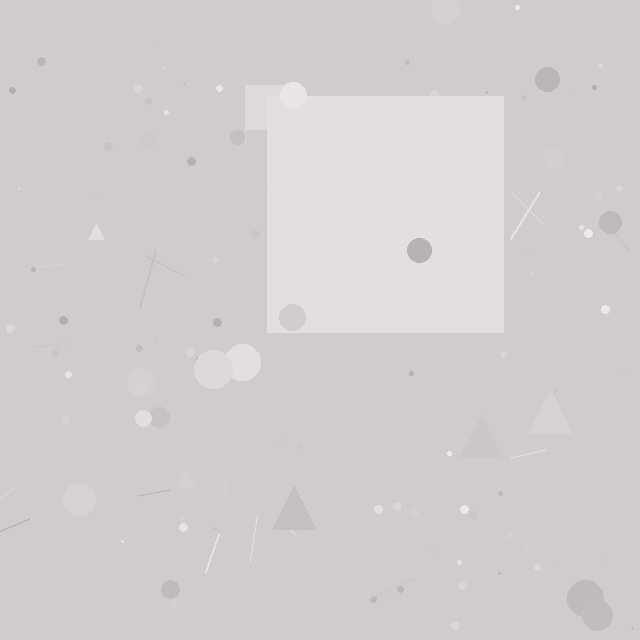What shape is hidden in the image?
A square is hidden in the image.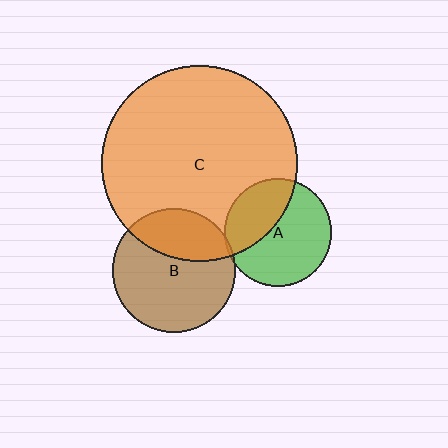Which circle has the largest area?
Circle C (orange).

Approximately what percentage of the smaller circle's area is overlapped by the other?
Approximately 5%.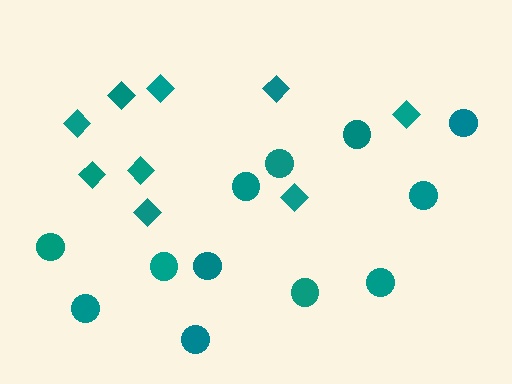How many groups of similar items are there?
There are 2 groups: one group of circles (12) and one group of diamonds (9).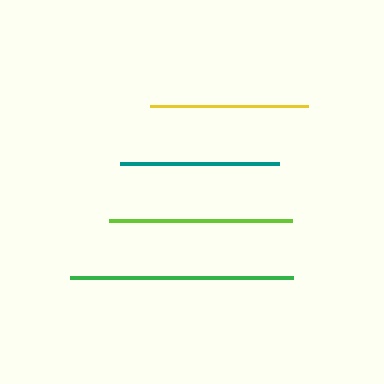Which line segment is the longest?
The green line is the longest at approximately 223 pixels.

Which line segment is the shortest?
The yellow line is the shortest at approximately 158 pixels.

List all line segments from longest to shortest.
From longest to shortest: green, lime, teal, yellow.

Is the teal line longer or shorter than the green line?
The green line is longer than the teal line.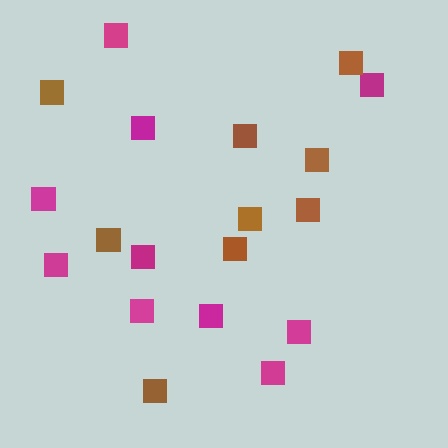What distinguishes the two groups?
There are 2 groups: one group of magenta squares (10) and one group of brown squares (9).